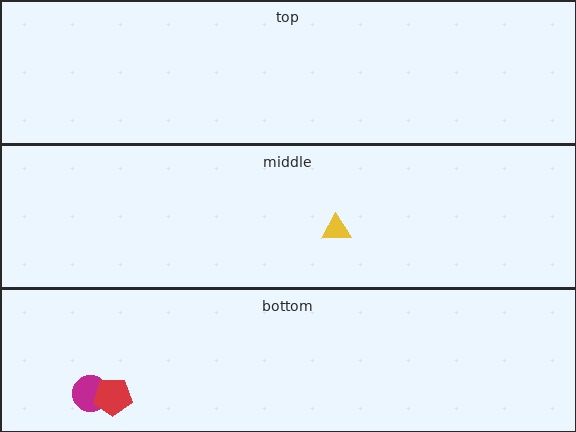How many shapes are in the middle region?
1.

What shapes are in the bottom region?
The magenta circle, the red pentagon.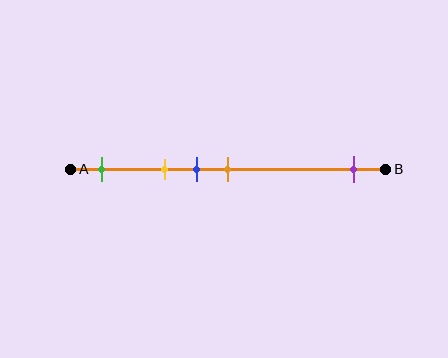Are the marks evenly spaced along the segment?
No, the marks are not evenly spaced.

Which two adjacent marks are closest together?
The blue and orange marks are the closest adjacent pair.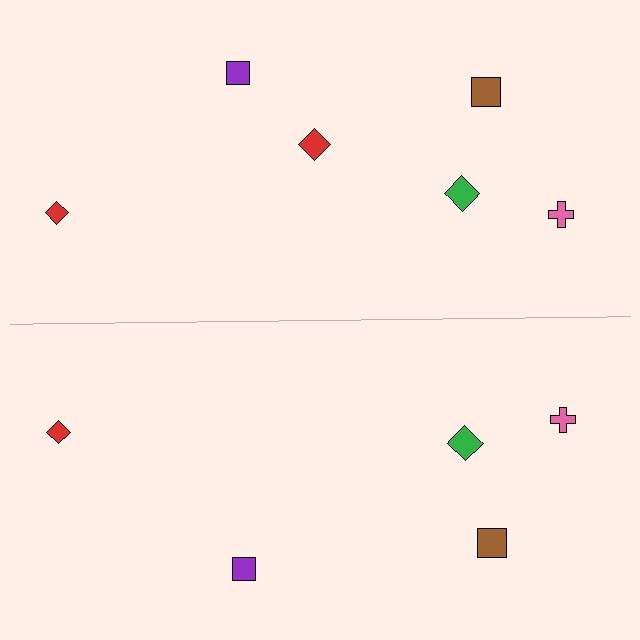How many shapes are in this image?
There are 11 shapes in this image.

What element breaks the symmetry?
A red diamond is missing from the bottom side.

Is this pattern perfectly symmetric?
No, the pattern is not perfectly symmetric. A red diamond is missing from the bottom side.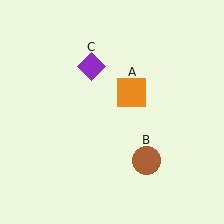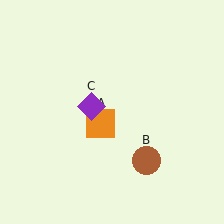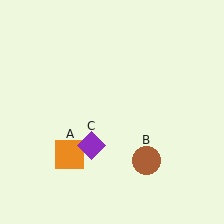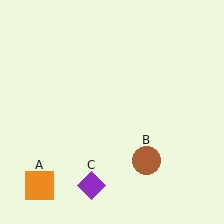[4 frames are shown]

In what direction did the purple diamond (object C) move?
The purple diamond (object C) moved down.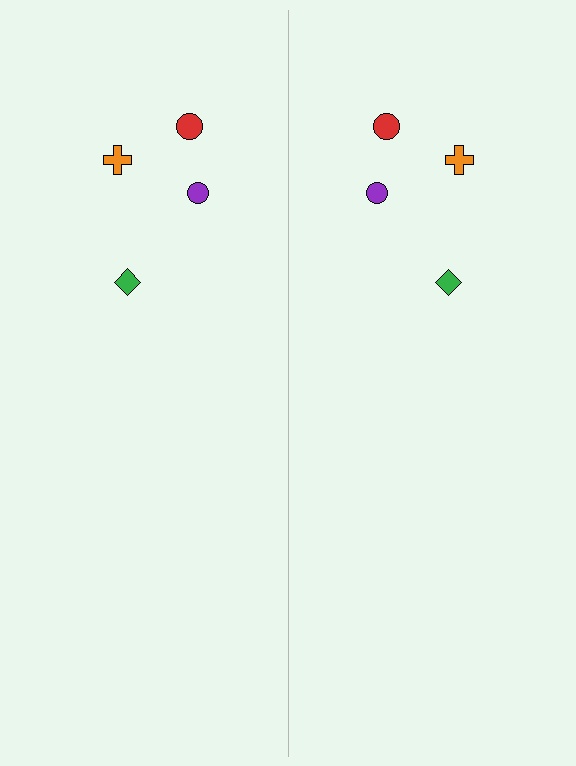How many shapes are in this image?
There are 8 shapes in this image.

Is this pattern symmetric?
Yes, this pattern has bilateral (reflection) symmetry.